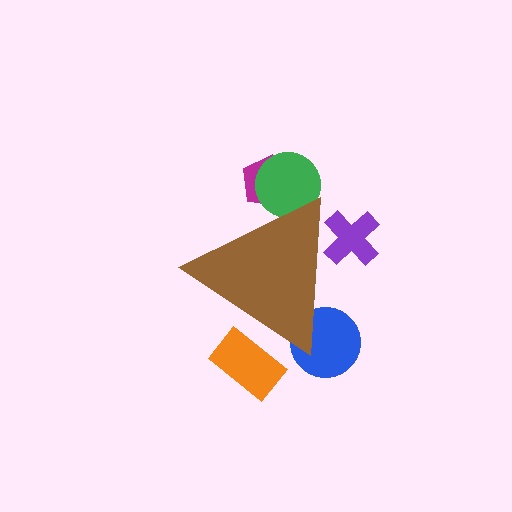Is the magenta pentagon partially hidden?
Yes, the magenta pentagon is partially hidden behind the brown triangle.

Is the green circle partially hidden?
Yes, the green circle is partially hidden behind the brown triangle.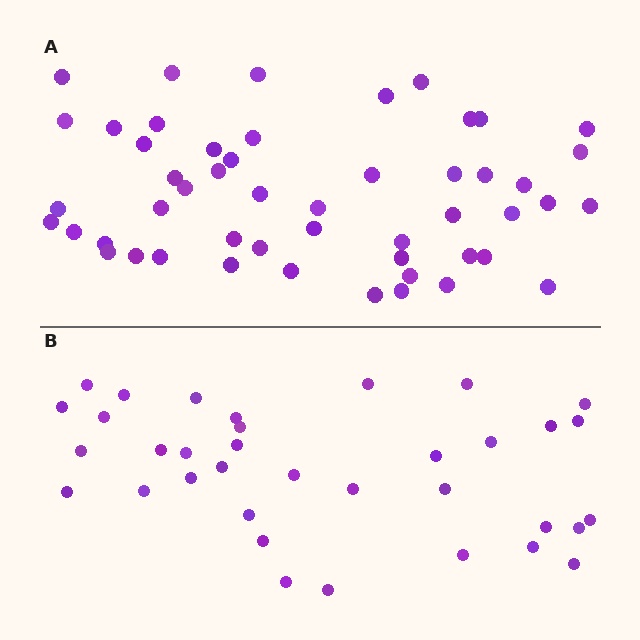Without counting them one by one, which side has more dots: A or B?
Region A (the top region) has more dots.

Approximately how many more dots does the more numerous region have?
Region A has approximately 15 more dots than region B.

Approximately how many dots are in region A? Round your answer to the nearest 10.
About 50 dots. (The exact count is 51, which rounds to 50.)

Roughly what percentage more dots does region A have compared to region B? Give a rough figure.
About 45% more.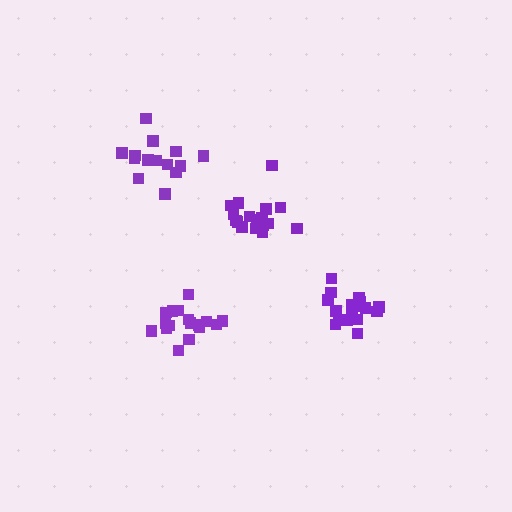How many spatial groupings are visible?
There are 4 spatial groupings.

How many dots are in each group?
Group 1: 17 dots, Group 2: 14 dots, Group 3: 17 dots, Group 4: 17 dots (65 total).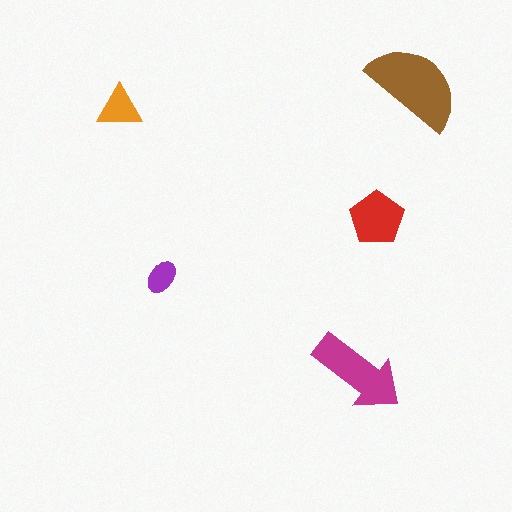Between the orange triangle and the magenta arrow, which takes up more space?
The magenta arrow.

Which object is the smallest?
The purple ellipse.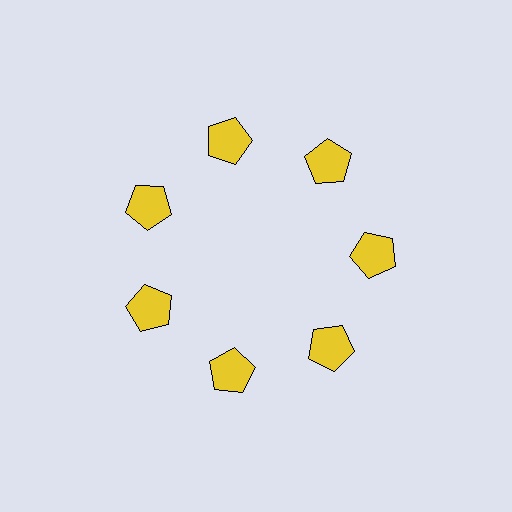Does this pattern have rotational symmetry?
Yes, this pattern has 7-fold rotational symmetry. It looks the same after rotating 51 degrees around the center.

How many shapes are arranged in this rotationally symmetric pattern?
There are 7 shapes, arranged in 7 groups of 1.